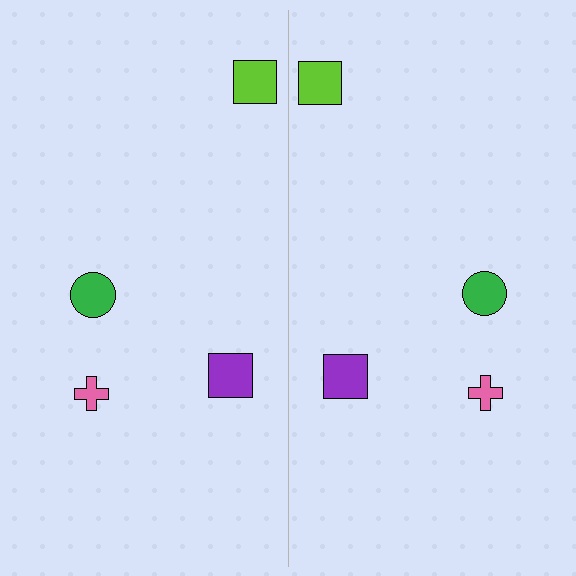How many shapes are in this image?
There are 8 shapes in this image.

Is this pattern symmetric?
Yes, this pattern has bilateral (reflection) symmetry.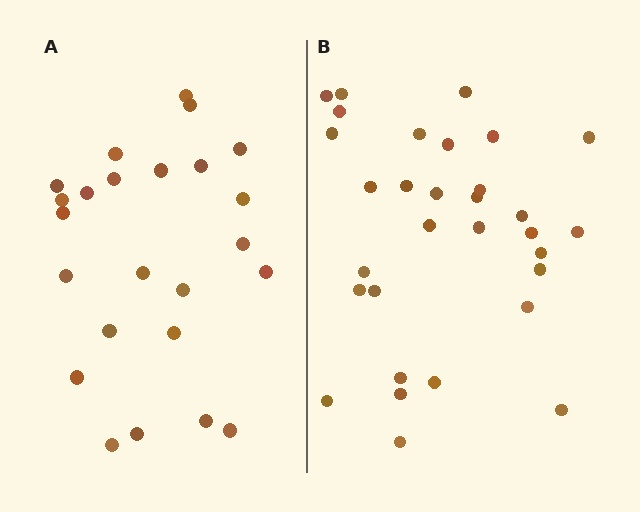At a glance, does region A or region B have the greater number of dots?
Region B (the right region) has more dots.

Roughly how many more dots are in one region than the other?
Region B has roughly 8 or so more dots than region A.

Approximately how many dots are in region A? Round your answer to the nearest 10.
About 20 dots. (The exact count is 24, which rounds to 20.)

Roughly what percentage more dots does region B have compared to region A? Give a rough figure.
About 30% more.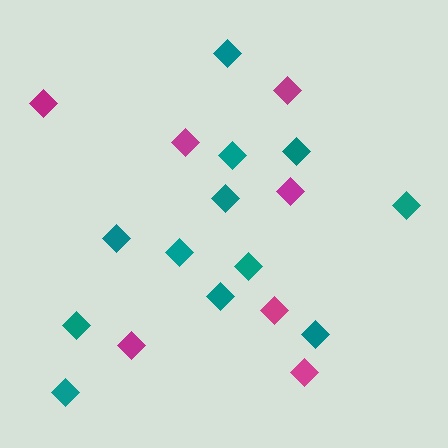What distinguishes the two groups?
There are 2 groups: one group of magenta diamonds (7) and one group of teal diamonds (12).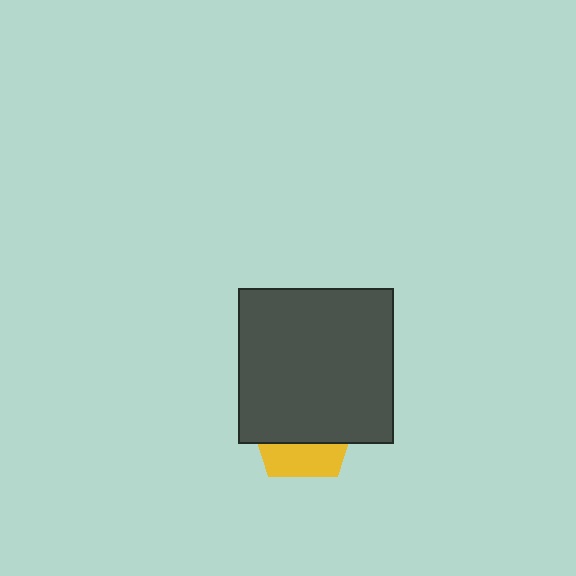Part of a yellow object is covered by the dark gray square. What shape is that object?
It is a pentagon.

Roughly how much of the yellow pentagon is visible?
A small part of it is visible (roughly 33%).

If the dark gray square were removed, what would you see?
You would see the complete yellow pentagon.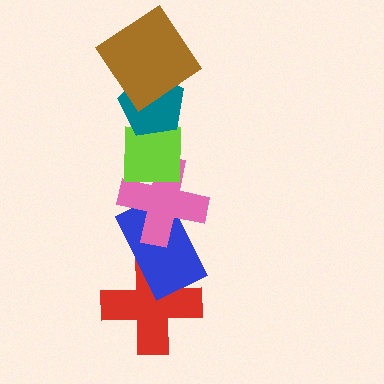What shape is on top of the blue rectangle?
The pink cross is on top of the blue rectangle.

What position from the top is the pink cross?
The pink cross is 4th from the top.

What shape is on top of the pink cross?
The lime square is on top of the pink cross.